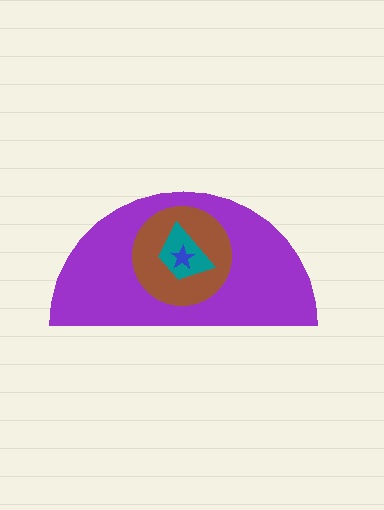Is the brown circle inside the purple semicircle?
Yes.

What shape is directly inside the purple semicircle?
The brown circle.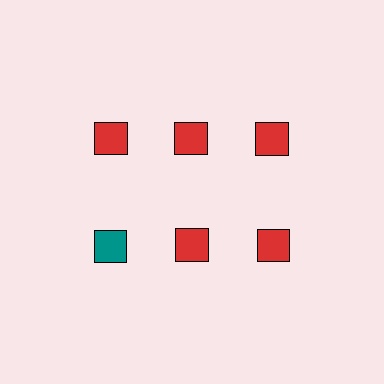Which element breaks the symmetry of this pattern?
The teal square in the second row, leftmost column breaks the symmetry. All other shapes are red squares.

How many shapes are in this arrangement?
There are 6 shapes arranged in a grid pattern.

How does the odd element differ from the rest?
It has a different color: teal instead of red.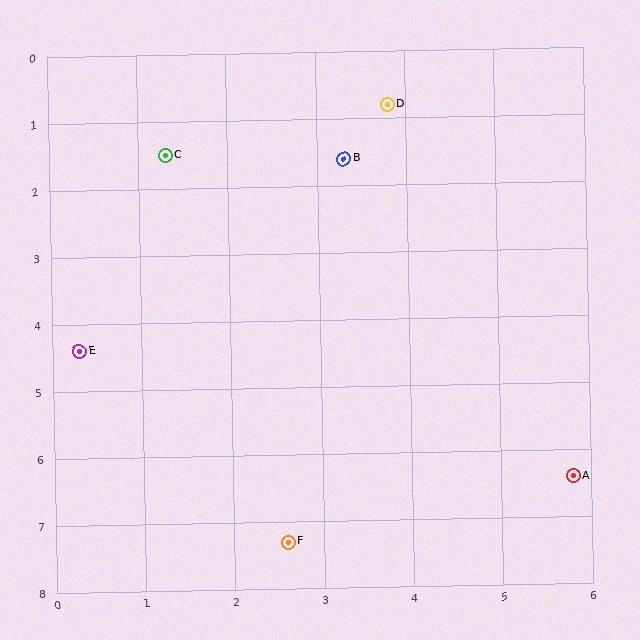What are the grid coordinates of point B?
Point B is at approximately (3.3, 1.6).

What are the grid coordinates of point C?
Point C is at approximately (1.3, 1.5).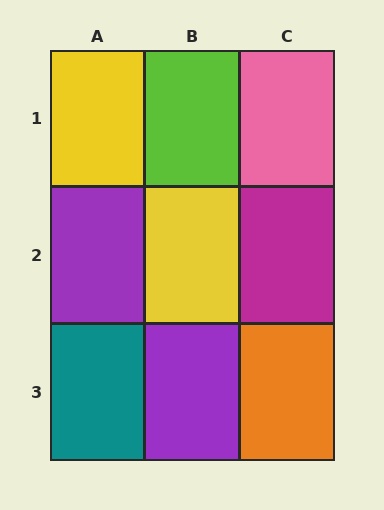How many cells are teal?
1 cell is teal.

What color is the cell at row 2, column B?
Yellow.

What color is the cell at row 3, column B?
Purple.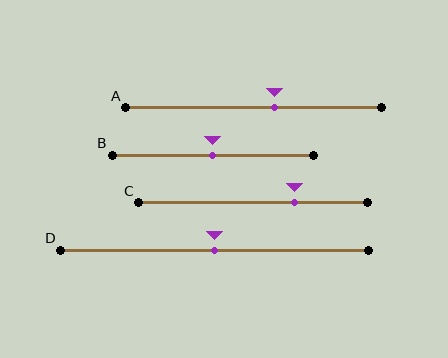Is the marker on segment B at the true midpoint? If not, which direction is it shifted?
Yes, the marker on segment B is at the true midpoint.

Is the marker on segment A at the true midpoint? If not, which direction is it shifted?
No, the marker on segment A is shifted to the right by about 8% of the segment length.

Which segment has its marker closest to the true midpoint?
Segment B has its marker closest to the true midpoint.